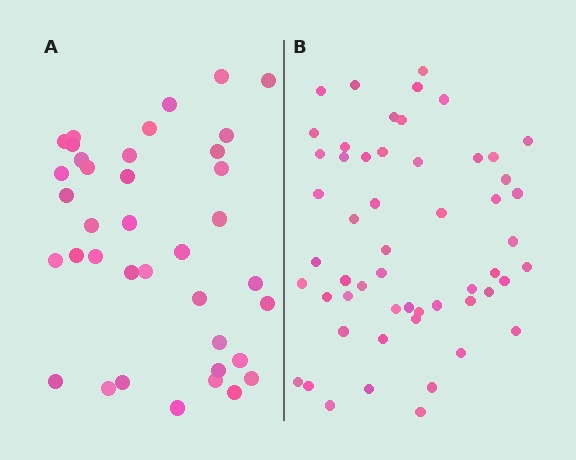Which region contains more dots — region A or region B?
Region B (the right region) has more dots.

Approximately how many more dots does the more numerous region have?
Region B has approximately 15 more dots than region A.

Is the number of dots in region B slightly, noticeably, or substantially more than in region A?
Region B has noticeably more, but not dramatically so. The ratio is roughly 1.4 to 1.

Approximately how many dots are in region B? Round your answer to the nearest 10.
About 50 dots. (The exact count is 54, which rounds to 50.)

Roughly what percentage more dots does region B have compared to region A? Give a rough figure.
About 40% more.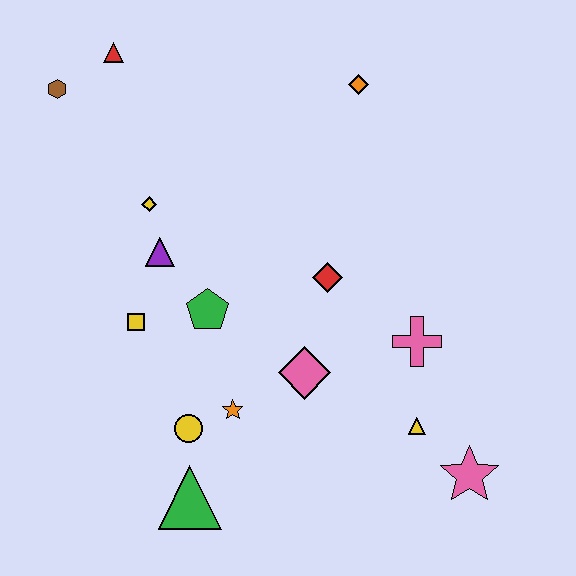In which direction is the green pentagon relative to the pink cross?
The green pentagon is to the left of the pink cross.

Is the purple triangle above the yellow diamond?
No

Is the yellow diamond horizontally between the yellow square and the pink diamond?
Yes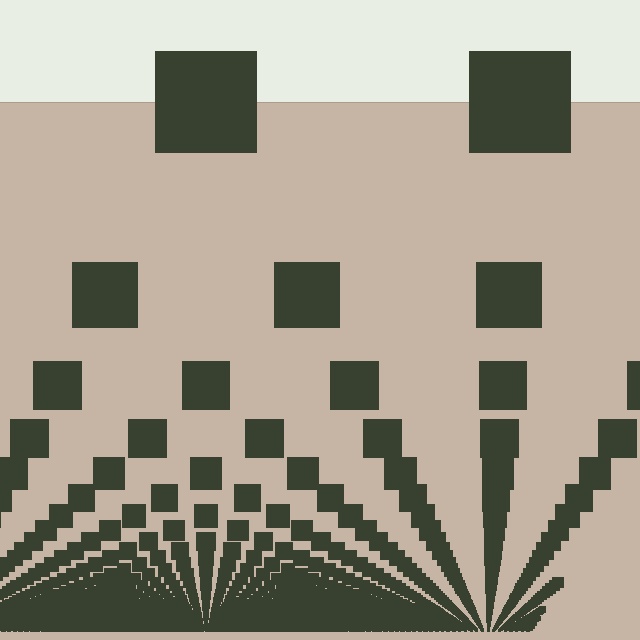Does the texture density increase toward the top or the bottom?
Density increases toward the bottom.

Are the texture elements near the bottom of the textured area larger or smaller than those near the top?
Smaller. The gradient is inverted — elements near the bottom are smaller and denser.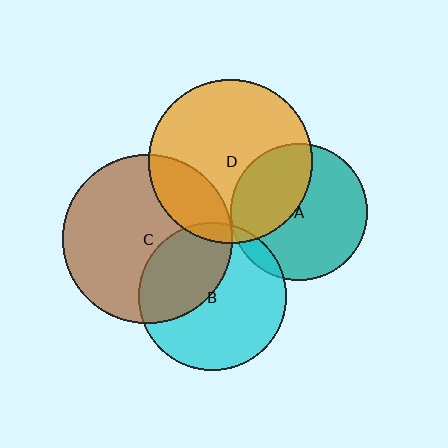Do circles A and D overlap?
Yes.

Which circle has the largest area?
Circle C (brown).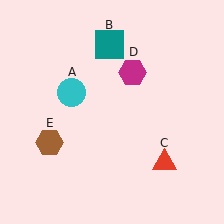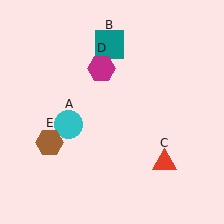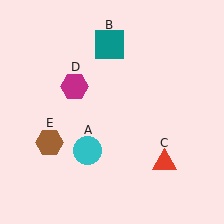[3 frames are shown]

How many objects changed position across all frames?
2 objects changed position: cyan circle (object A), magenta hexagon (object D).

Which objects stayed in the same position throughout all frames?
Teal square (object B) and red triangle (object C) and brown hexagon (object E) remained stationary.